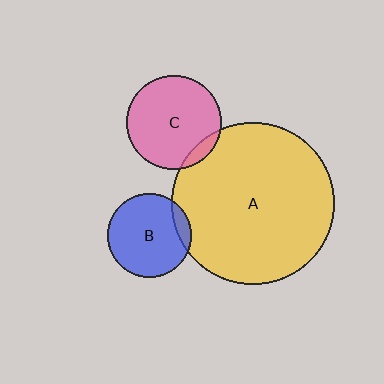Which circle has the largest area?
Circle A (yellow).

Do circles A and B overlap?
Yes.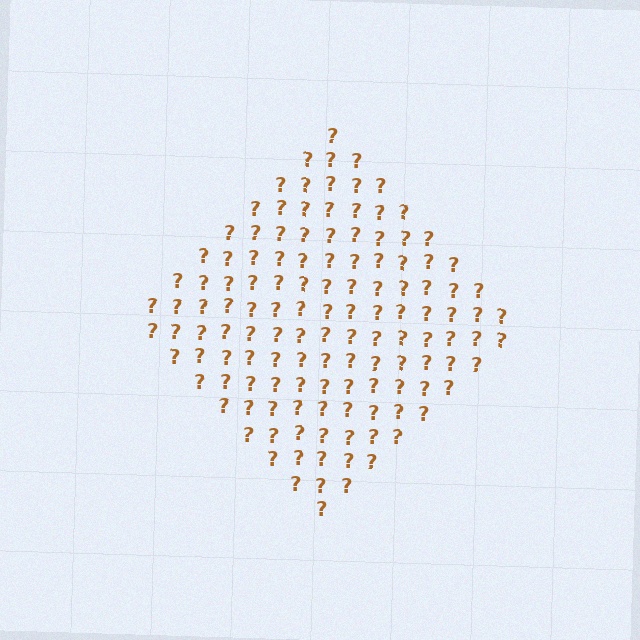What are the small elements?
The small elements are question marks.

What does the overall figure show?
The overall figure shows a diamond.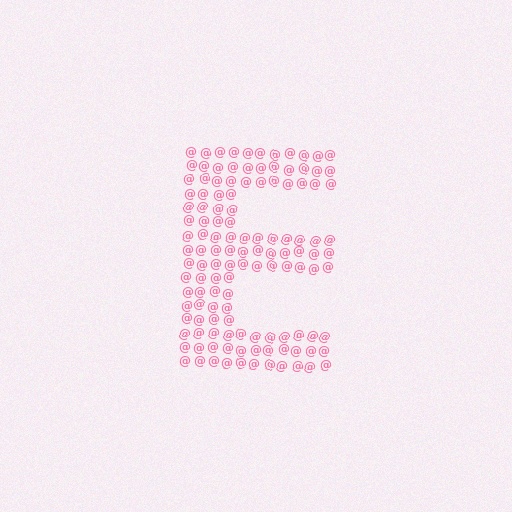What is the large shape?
The large shape is the letter E.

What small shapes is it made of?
It is made of small at signs.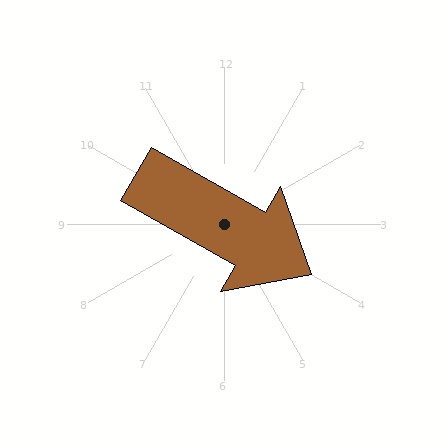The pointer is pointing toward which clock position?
Roughly 4 o'clock.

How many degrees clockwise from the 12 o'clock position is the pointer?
Approximately 120 degrees.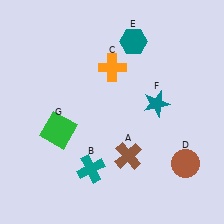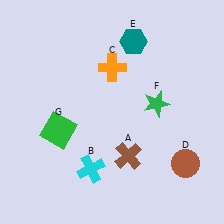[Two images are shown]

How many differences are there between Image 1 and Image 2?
There are 2 differences between the two images.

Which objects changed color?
B changed from teal to cyan. F changed from teal to green.